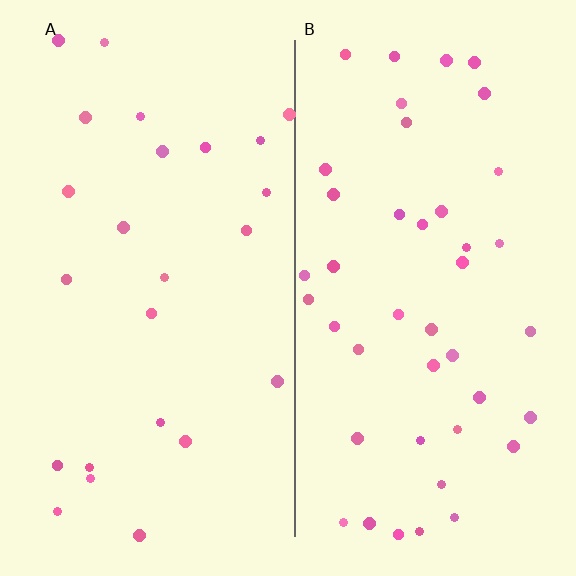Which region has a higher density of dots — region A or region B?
B (the right).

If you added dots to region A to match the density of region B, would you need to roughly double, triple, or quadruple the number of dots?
Approximately double.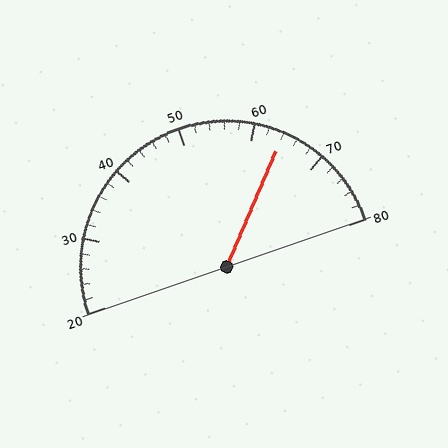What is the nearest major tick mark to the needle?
The nearest major tick mark is 60.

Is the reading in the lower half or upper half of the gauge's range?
The reading is in the upper half of the range (20 to 80).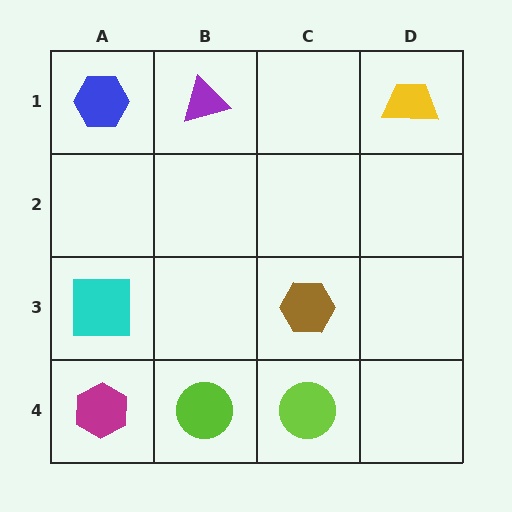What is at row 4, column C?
A lime circle.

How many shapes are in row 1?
3 shapes.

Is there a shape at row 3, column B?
No, that cell is empty.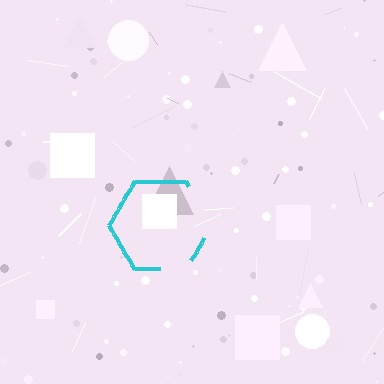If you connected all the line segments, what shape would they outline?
They would outline a hexagon.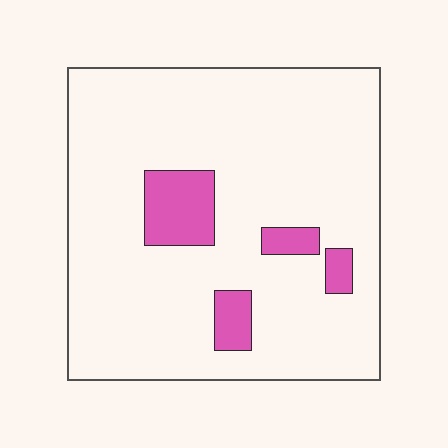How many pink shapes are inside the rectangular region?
4.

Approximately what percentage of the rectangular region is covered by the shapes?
Approximately 10%.